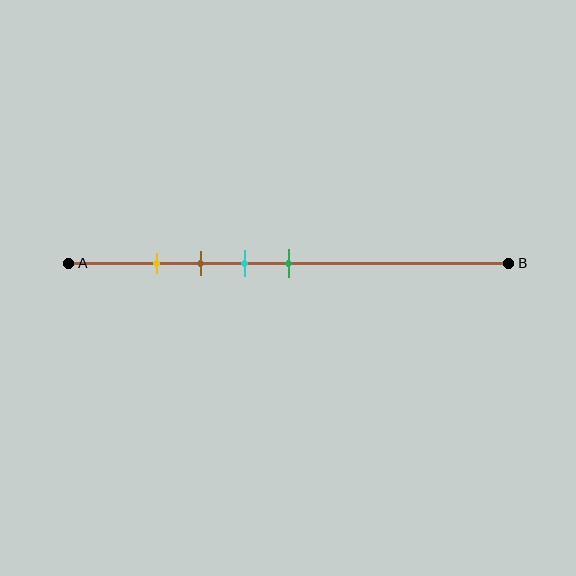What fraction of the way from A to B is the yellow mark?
The yellow mark is approximately 20% (0.2) of the way from A to B.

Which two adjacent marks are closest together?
The yellow and brown marks are the closest adjacent pair.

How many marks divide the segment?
There are 4 marks dividing the segment.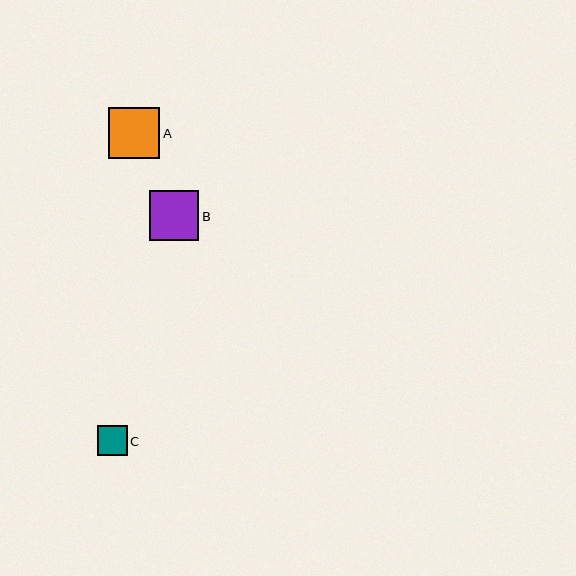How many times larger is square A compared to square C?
Square A is approximately 1.7 times the size of square C.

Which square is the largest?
Square A is the largest with a size of approximately 51 pixels.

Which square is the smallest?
Square C is the smallest with a size of approximately 30 pixels.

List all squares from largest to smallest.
From largest to smallest: A, B, C.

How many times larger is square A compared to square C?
Square A is approximately 1.7 times the size of square C.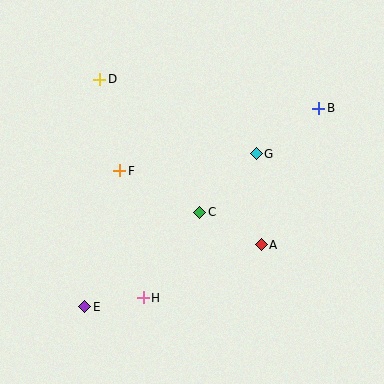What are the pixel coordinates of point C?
Point C is at (200, 212).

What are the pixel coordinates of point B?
Point B is at (319, 108).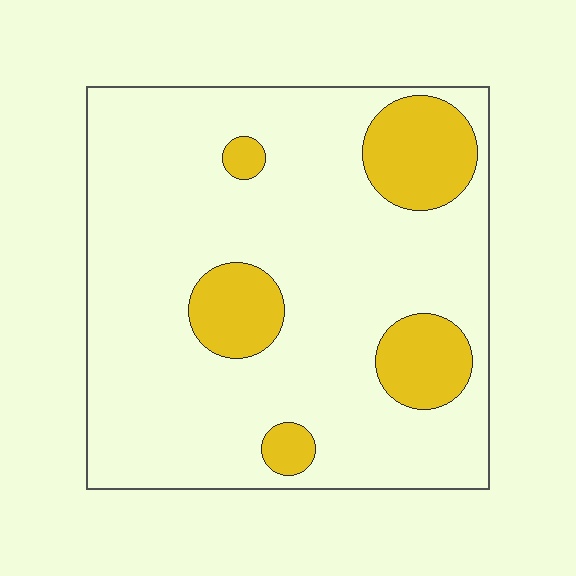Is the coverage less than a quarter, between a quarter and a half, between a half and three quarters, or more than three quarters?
Less than a quarter.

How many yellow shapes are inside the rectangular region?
5.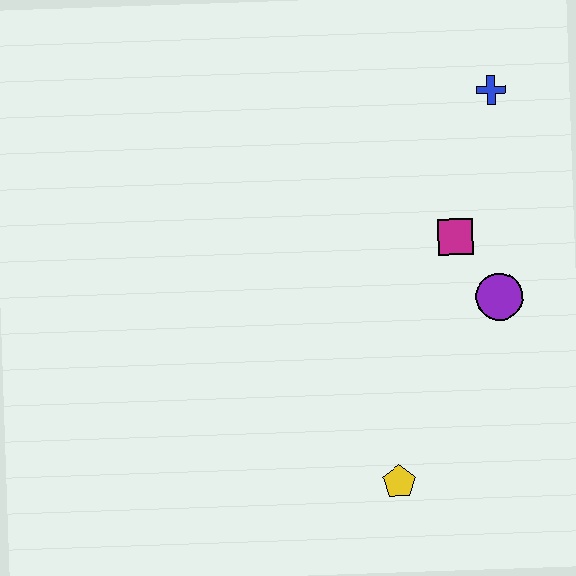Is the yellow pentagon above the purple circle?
No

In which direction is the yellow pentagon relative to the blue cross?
The yellow pentagon is below the blue cross.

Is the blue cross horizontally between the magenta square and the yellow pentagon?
No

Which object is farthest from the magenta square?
The yellow pentagon is farthest from the magenta square.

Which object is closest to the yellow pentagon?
The purple circle is closest to the yellow pentagon.